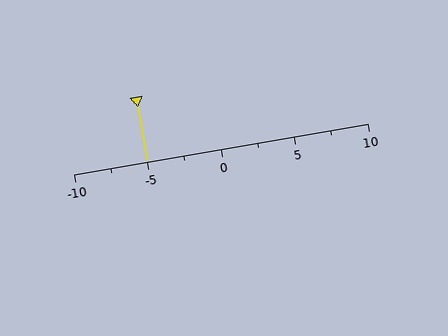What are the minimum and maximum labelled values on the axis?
The axis runs from -10 to 10.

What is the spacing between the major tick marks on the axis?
The major ticks are spaced 5 apart.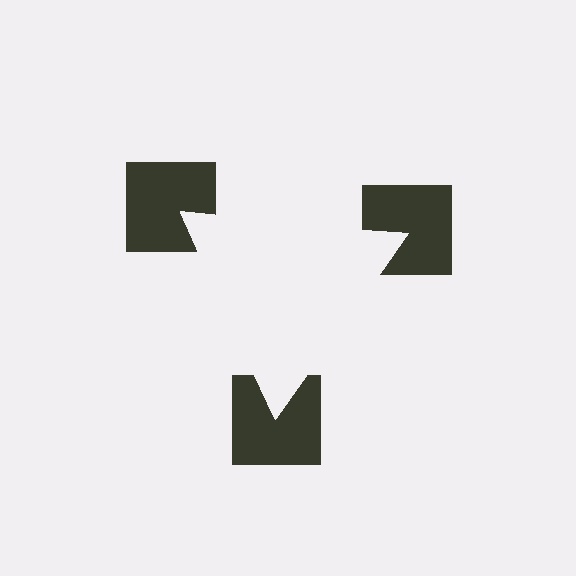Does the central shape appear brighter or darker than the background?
It typically appears slightly brighter than the background, even though no actual brightness change is drawn.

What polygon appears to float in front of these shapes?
An illusory triangle — its edges are inferred from the aligned wedge cuts in the notched squares, not physically drawn.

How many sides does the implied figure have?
3 sides.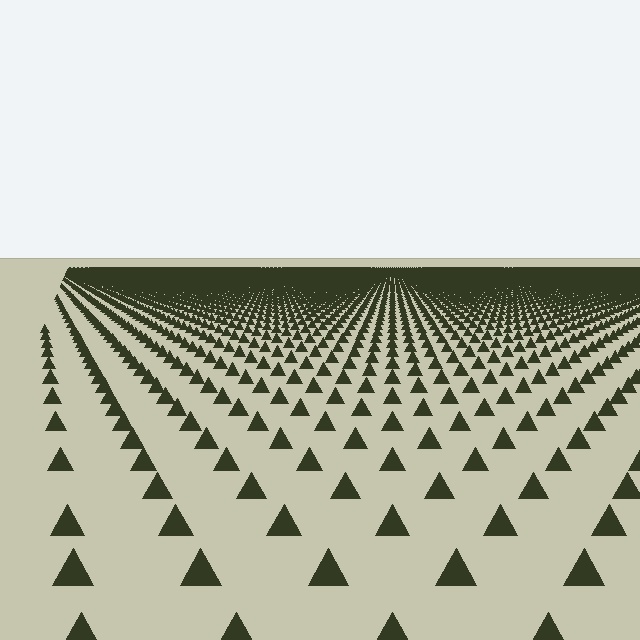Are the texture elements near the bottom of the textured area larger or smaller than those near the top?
Larger. Near the bottom, elements are closer to the viewer and appear at a bigger on-screen size.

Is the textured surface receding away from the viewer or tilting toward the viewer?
The surface is receding away from the viewer. Texture elements get smaller and denser toward the top.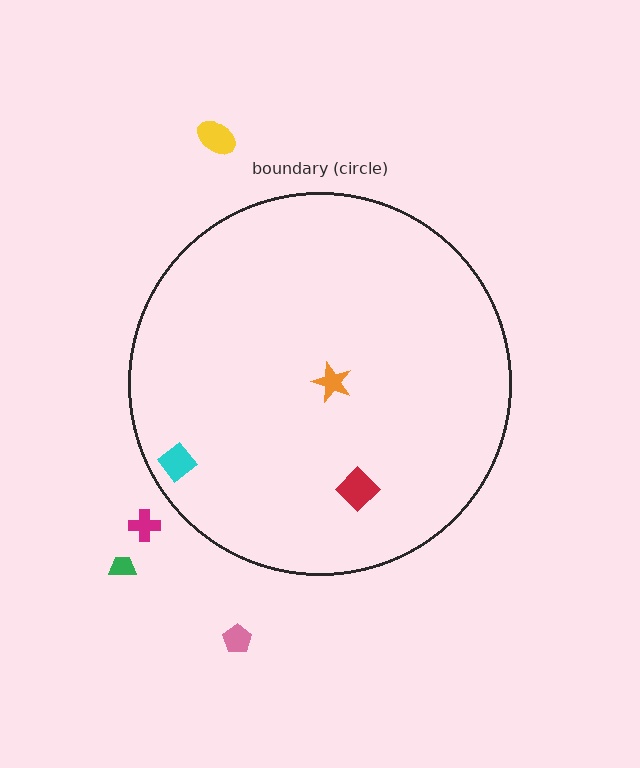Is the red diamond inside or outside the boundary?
Inside.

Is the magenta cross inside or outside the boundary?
Outside.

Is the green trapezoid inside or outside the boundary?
Outside.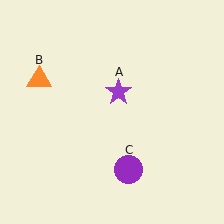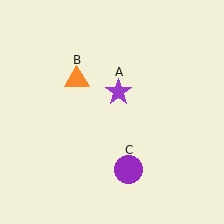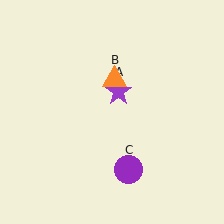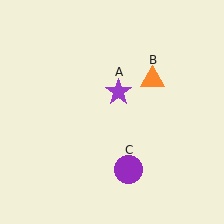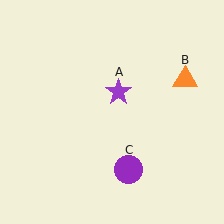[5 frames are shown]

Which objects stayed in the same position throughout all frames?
Purple star (object A) and purple circle (object C) remained stationary.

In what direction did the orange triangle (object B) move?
The orange triangle (object B) moved right.